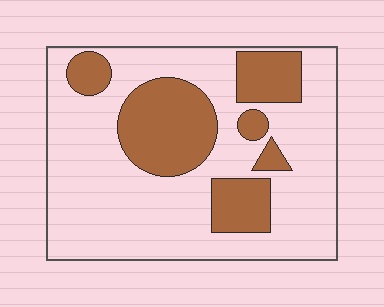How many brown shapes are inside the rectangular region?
6.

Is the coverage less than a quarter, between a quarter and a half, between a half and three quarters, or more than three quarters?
Between a quarter and a half.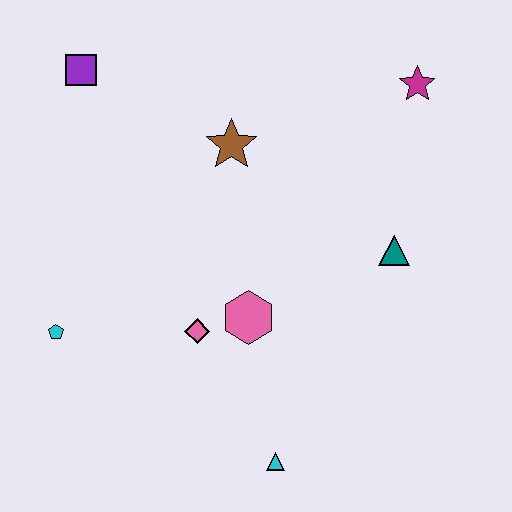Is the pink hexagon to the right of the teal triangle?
No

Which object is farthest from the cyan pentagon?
The magenta star is farthest from the cyan pentagon.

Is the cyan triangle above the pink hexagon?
No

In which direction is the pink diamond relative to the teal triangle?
The pink diamond is to the left of the teal triangle.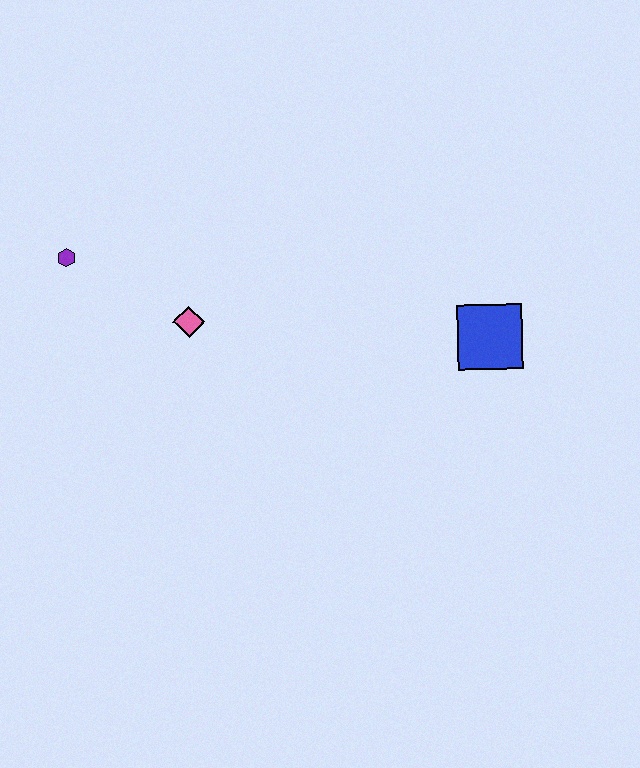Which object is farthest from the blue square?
The purple hexagon is farthest from the blue square.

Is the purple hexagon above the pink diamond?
Yes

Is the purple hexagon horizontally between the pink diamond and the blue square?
No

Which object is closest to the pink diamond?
The purple hexagon is closest to the pink diamond.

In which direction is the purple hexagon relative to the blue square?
The purple hexagon is to the left of the blue square.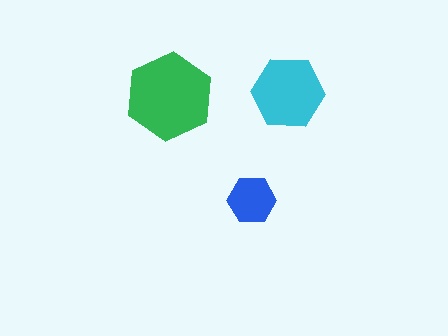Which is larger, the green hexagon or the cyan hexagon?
The green one.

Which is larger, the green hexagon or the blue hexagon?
The green one.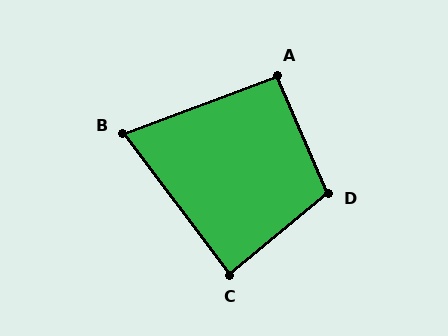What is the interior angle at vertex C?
Approximately 88 degrees (approximately right).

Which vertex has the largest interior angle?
D, at approximately 106 degrees.